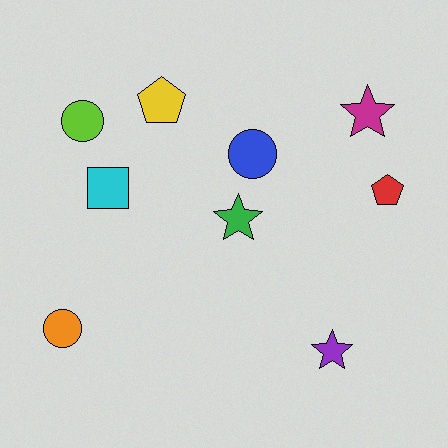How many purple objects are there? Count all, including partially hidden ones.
There is 1 purple object.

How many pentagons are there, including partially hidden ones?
There are 2 pentagons.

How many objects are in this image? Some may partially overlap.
There are 9 objects.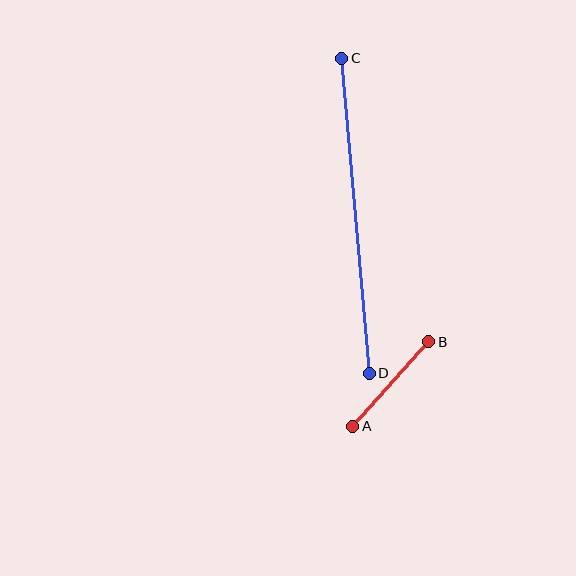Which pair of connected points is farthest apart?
Points C and D are farthest apart.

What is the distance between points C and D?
The distance is approximately 316 pixels.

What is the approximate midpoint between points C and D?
The midpoint is at approximately (355, 216) pixels.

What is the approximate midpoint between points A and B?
The midpoint is at approximately (391, 384) pixels.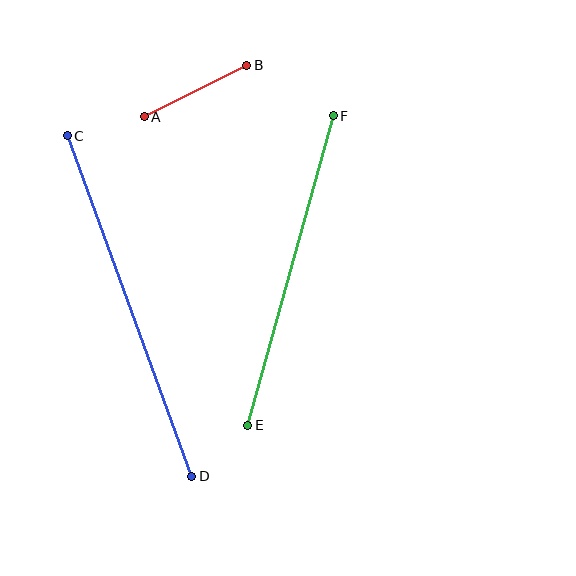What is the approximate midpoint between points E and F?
The midpoint is at approximately (290, 271) pixels.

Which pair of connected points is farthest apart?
Points C and D are farthest apart.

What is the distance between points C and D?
The distance is approximately 362 pixels.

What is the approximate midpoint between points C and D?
The midpoint is at approximately (129, 306) pixels.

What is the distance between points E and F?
The distance is approximately 321 pixels.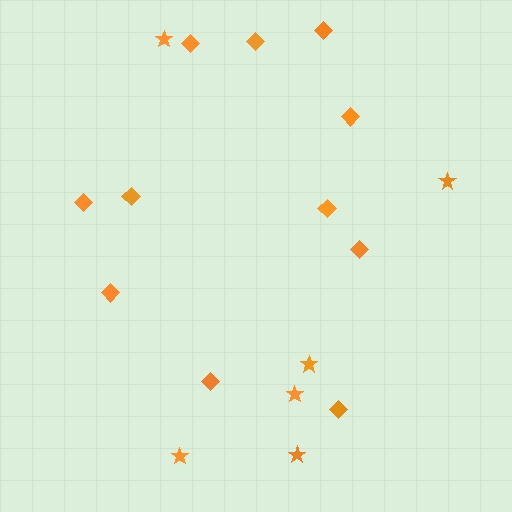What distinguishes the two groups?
There are 2 groups: one group of diamonds (11) and one group of stars (6).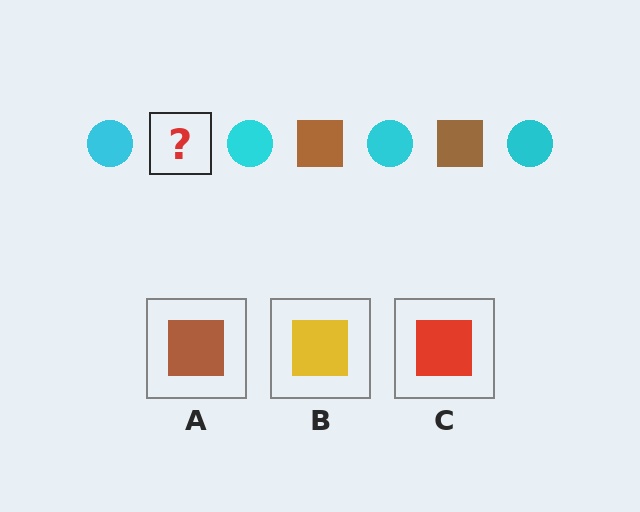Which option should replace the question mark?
Option A.